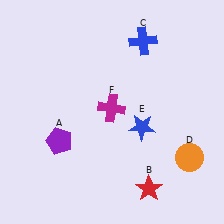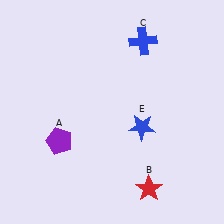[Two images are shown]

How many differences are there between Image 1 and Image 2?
There are 2 differences between the two images.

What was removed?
The orange circle (D), the magenta cross (F) were removed in Image 2.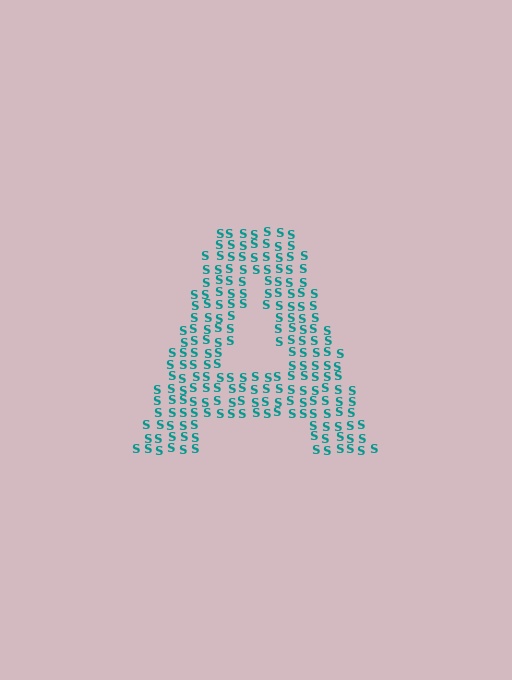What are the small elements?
The small elements are letter S's.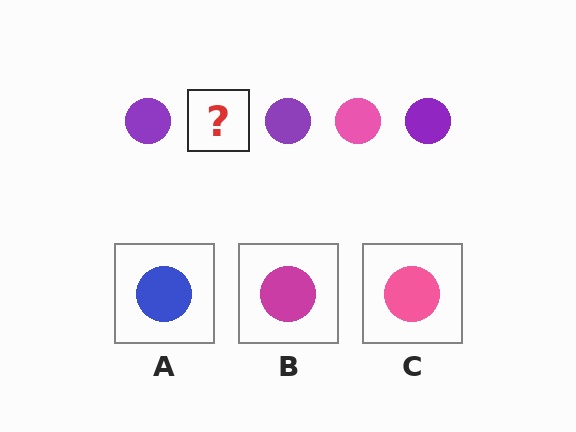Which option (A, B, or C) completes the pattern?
C.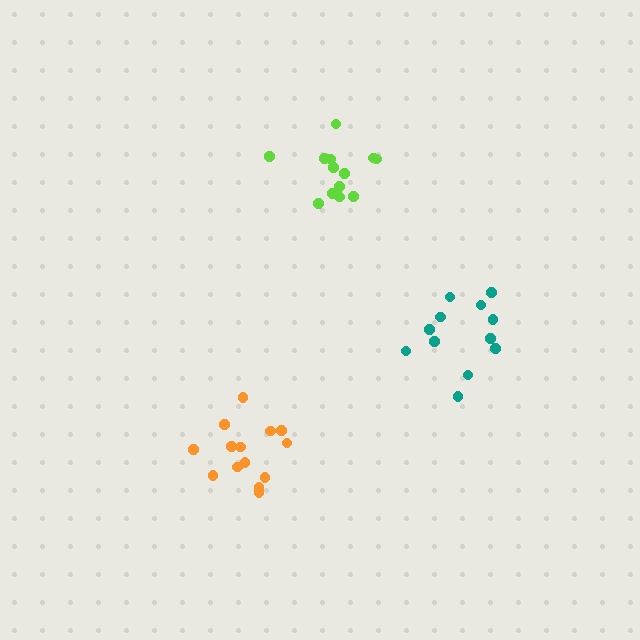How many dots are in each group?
Group 1: 12 dots, Group 2: 14 dots, Group 3: 13 dots (39 total).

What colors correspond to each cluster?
The clusters are colored: teal, orange, lime.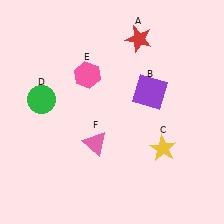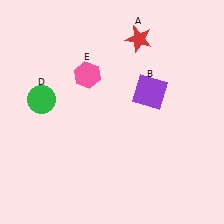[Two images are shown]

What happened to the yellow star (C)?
The yellow star (C) was removed in Image 2. It was in the bottom-right area of Image 1.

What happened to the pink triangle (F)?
The pink triangle (F) was removed in Image 2. It was in the bottom-left area of Image 1.